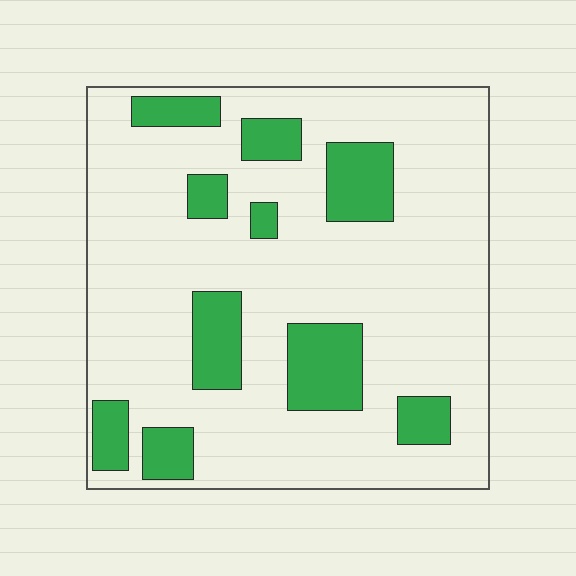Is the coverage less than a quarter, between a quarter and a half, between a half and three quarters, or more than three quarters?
Less than a quarter.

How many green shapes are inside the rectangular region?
10.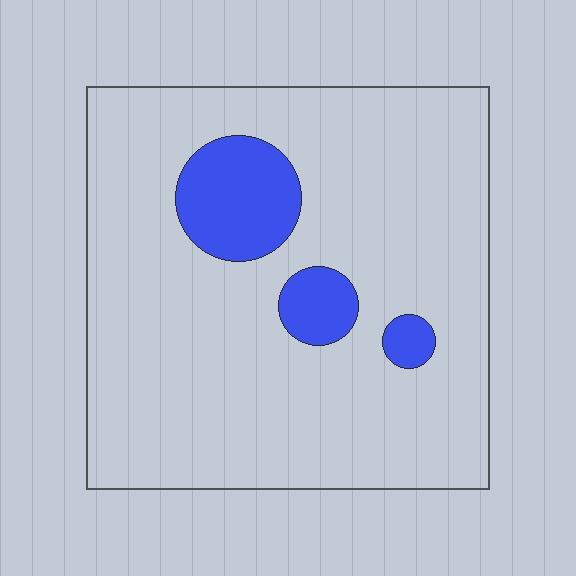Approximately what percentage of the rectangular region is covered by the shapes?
Approximately 10%.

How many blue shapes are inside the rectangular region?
3.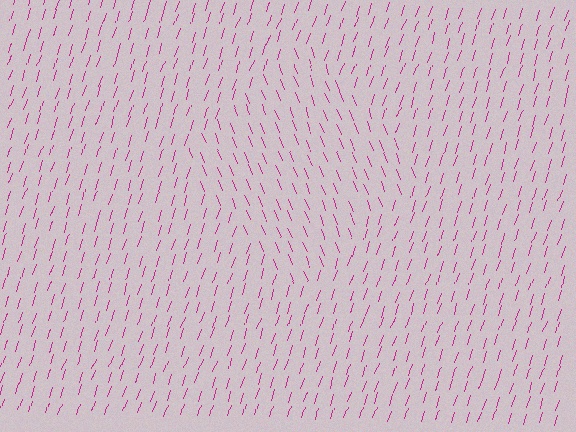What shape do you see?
I see a diamond.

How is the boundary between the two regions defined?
The boundary is defined purely by a change in line orientation (approximately 40 degrees difference). All lines are the same color and thickness.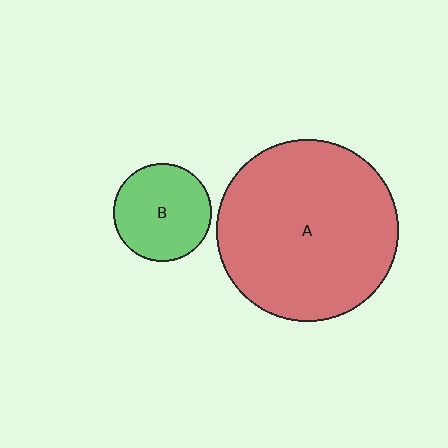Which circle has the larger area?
Circle A (red).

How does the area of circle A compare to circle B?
Approximately 3.4 times.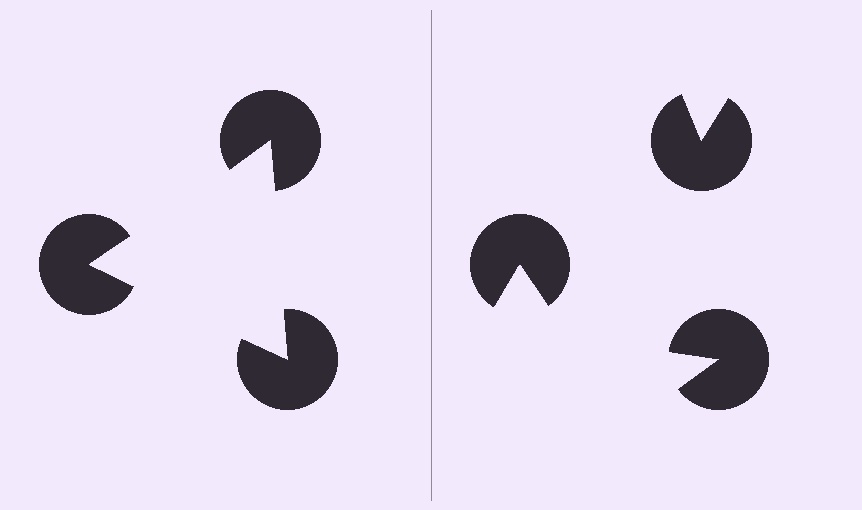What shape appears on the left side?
An illusory triangle.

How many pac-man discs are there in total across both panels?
6 — 3 on each side.